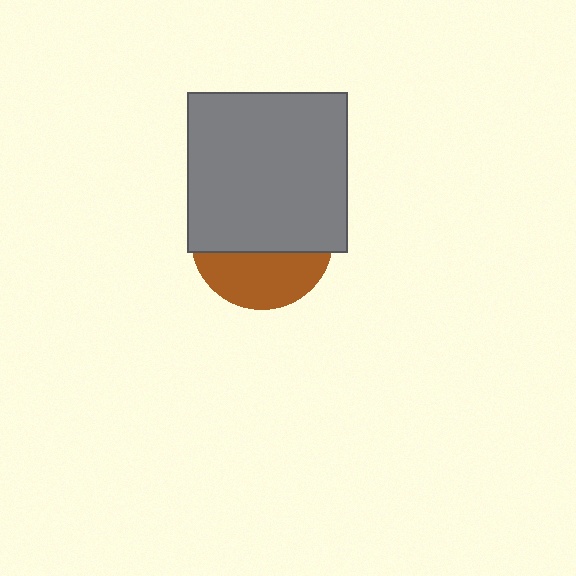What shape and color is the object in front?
The object in front is a gray square.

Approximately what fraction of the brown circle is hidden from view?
Roughly 63% of the brown circle is hidden behind the gray square.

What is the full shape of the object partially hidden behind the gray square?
The partially hidden object is a brown circle.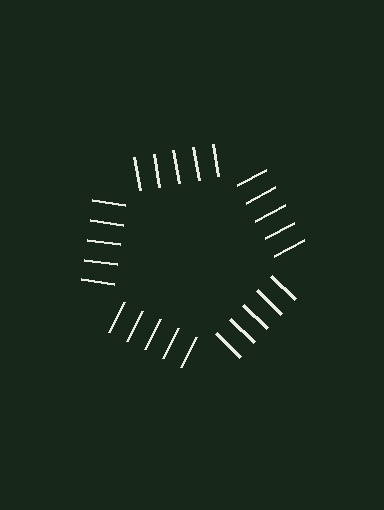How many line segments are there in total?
25 — 5 along each of the 5 edges.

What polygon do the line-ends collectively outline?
An illusory pentagon — the line segments terminate on its edges but no continuous stroke is drawn.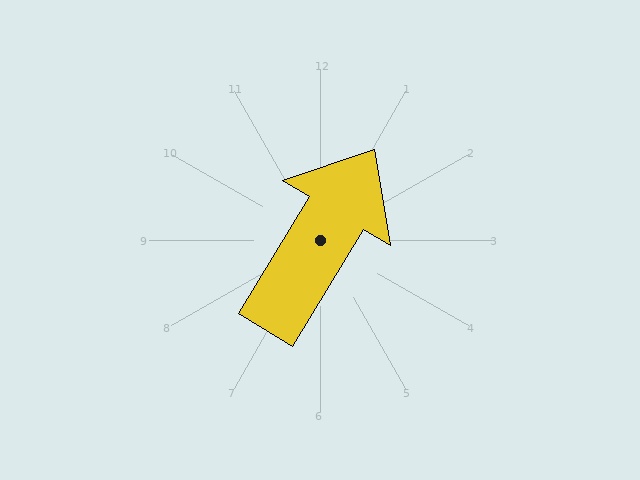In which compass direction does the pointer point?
Northeast.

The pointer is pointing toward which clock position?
Roughly 1 o'clock.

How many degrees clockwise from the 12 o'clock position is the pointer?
Approximately 31 degrees.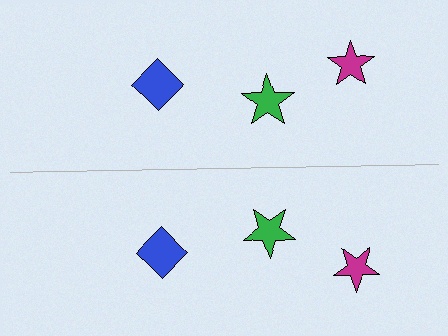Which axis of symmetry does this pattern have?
The pattern has a horizontal axis of symmetry running through the center of the image.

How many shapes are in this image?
There are 6 shapes in this image.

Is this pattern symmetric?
Yes, this pattern has bilateral (reflection) symmetry.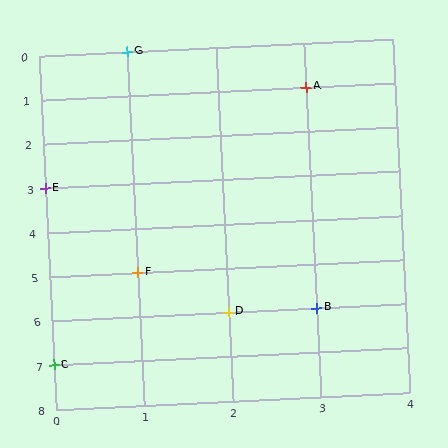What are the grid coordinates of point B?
Point B is at grid coordinates (3, 6).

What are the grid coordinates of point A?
Point A is at grid coordinates (3, 1).